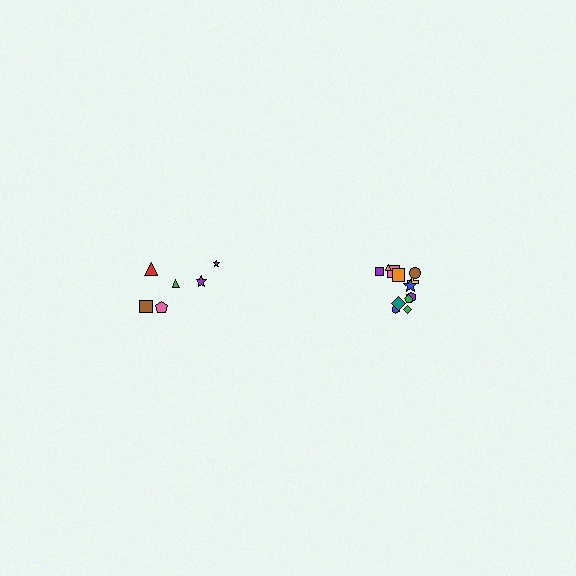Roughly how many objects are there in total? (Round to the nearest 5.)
Roughly 20 objects in total.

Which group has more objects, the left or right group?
The right group.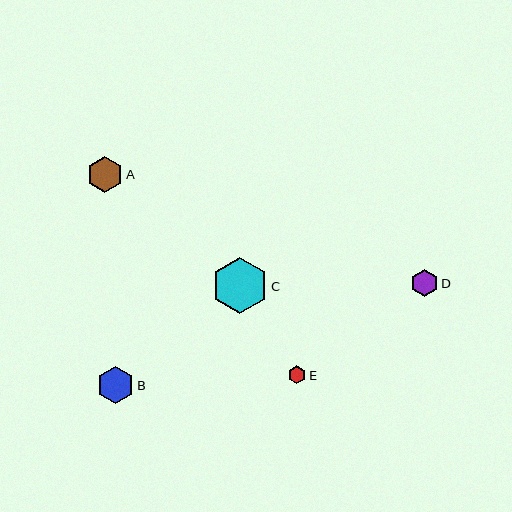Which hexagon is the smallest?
Hexagon E is the smallest with a size of approximately 18 pixels.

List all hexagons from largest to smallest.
From largest to smallest: C, B, A, D, E.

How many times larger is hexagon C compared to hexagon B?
Hexagon C is approximately 1.5 times the size of hexagon B.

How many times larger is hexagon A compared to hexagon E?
Hexagon A is approximately 2.0 times the size of hexagon E.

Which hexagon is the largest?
Hexagon C is the largest with a size of approximately 56 pixels.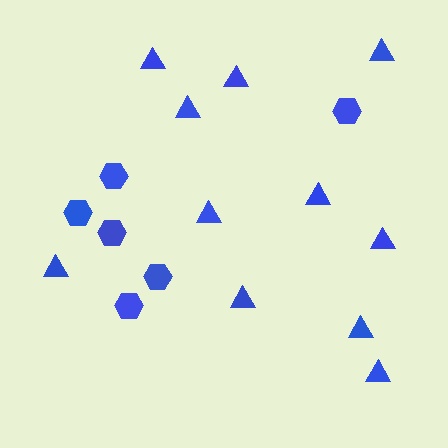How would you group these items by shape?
There are 2 groups: one group of hexagons (6) and one group of triangles (11).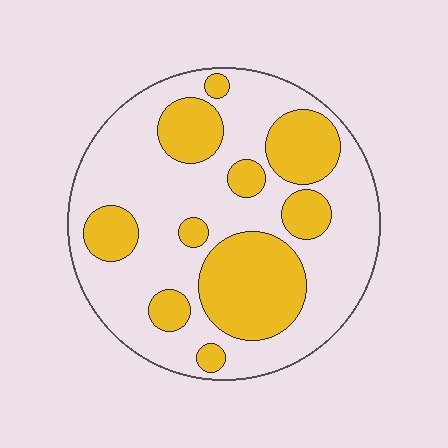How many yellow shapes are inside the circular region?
10.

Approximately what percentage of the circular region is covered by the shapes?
Approximately 35%.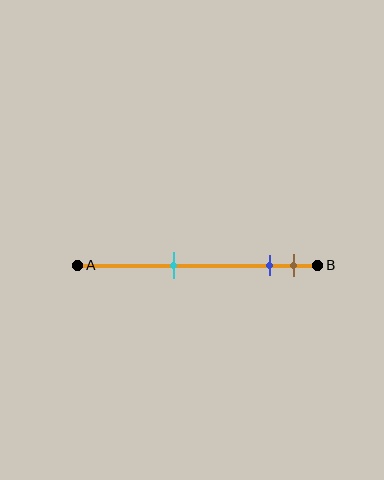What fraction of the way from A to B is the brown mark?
The brown mark is approximately 90% (0.9) of the way from A to B.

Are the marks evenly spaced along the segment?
No, the marks are not evenly spaced.